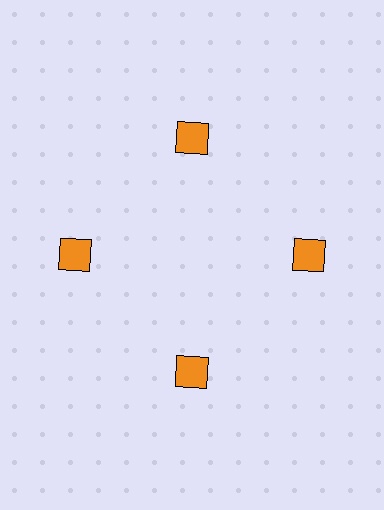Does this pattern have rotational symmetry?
Yes, this pattern has 4-fold rotational symmetry. It looks the same after rotating 90 degrees around the center.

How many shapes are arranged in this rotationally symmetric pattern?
There are 4 shapes, arranged in 4 groups of 1.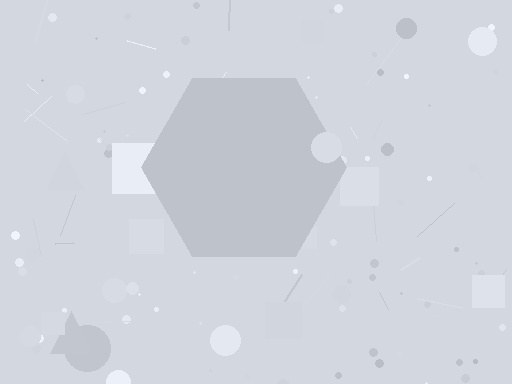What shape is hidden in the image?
A hexagon is hidden in the image.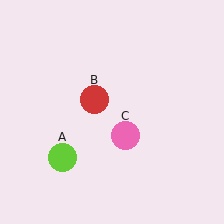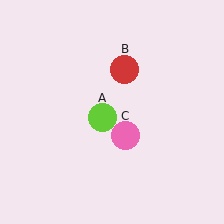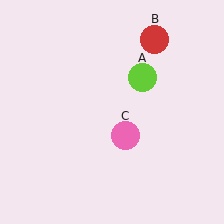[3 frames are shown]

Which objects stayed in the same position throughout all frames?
Pink circle (object C) remained stationary.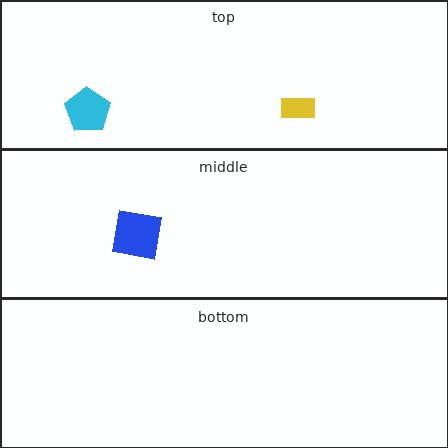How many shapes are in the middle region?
1.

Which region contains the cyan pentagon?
The top region.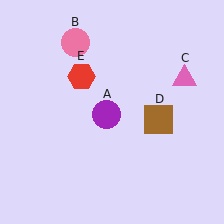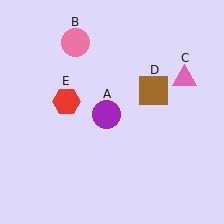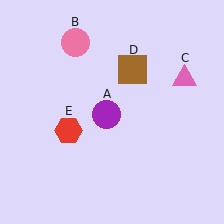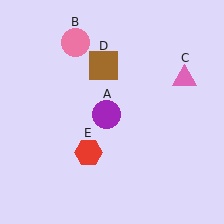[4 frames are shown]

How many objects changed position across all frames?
2 objects changed position: brown square (object D), red hexagon (object E).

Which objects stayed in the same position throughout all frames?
Purple circle (object A) and pink circle (object B) and pink triangle (object C) remained stationary.